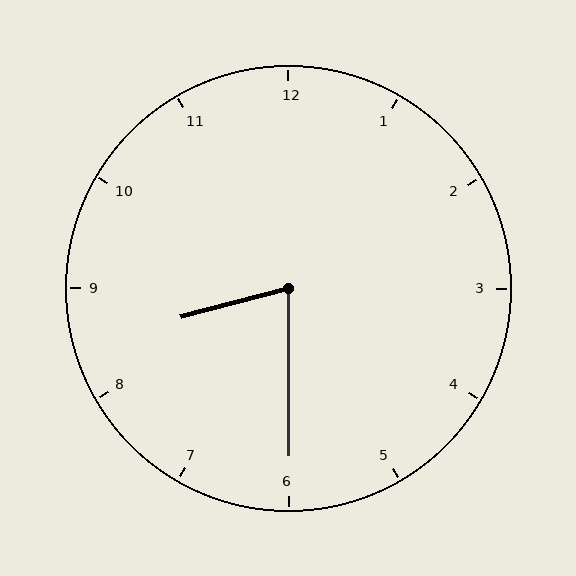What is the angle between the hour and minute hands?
Approximately 75 degrees.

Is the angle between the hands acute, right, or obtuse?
It is acute.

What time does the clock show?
8:30.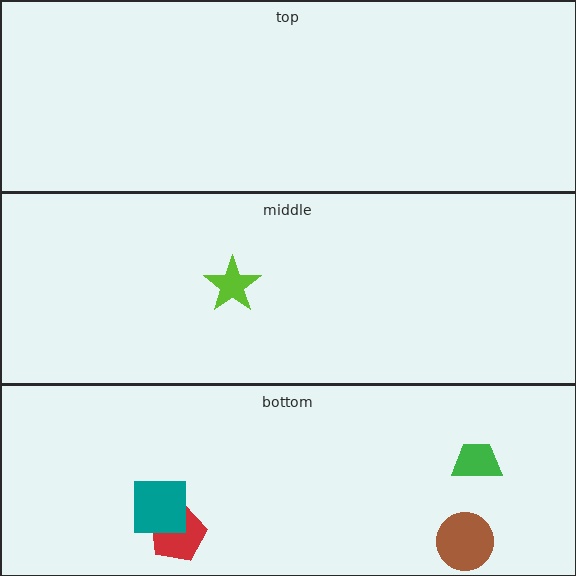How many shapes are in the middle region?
1.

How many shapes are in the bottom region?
4.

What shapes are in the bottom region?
The red pentagon, the teal square, the brown circle, the green trapezoid.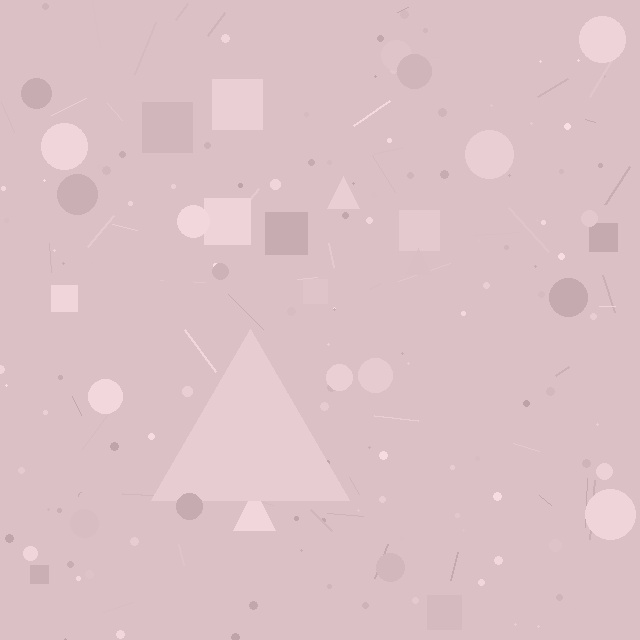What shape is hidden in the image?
A triangle is hidden in the image.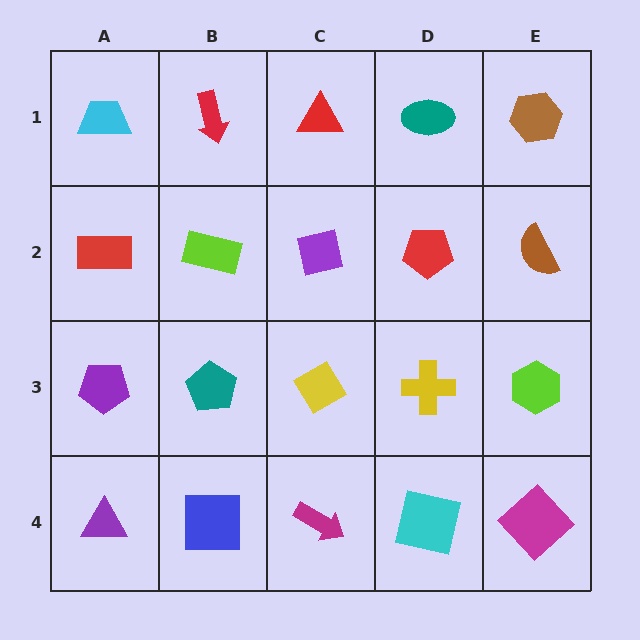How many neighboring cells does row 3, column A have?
3.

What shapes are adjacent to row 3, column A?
A red rectangle (row 2, column A), a purple triangle (row 4, column A), a teal pentagon (row 3, column B).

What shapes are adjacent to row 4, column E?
A lime hexagon (row 3, column E), a cyan square (row 4, column D).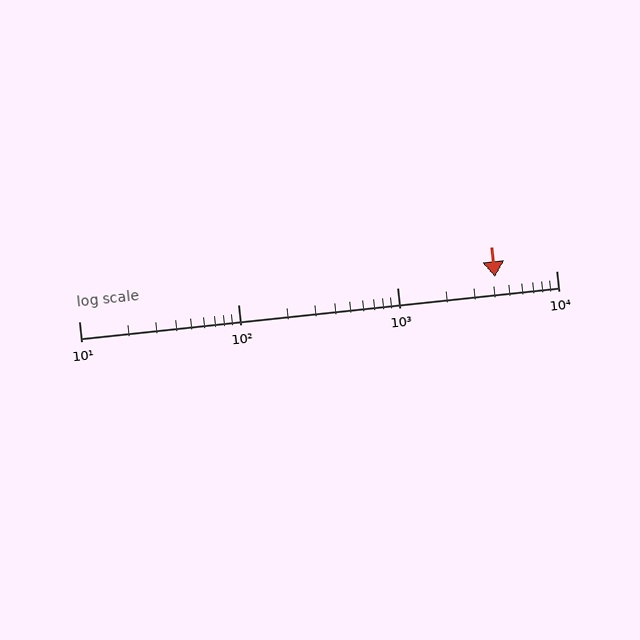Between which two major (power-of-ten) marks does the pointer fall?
The pointer is between 1000 and 10000.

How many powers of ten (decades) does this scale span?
The scale spans 3 decades, from 10 to 10000.